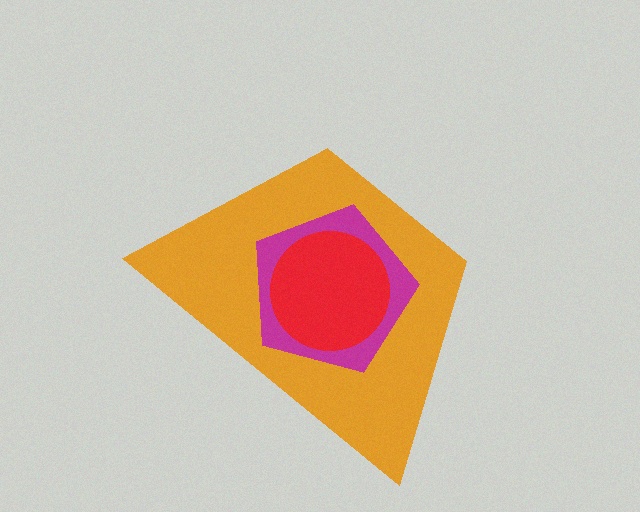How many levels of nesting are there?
3.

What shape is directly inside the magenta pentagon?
The red circle.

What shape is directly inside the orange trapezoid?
The magenta pentagon.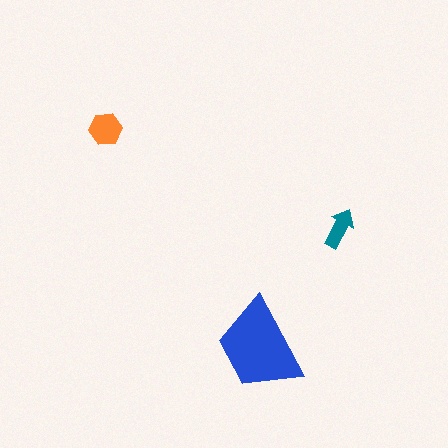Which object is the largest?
The blue trapezoid.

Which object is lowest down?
The blue trapezoid is bottommost.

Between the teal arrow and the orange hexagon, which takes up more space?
The orange hexagon.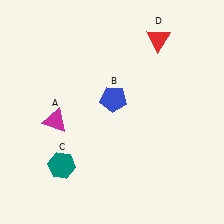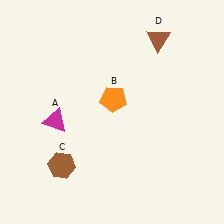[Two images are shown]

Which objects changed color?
B changed from blue to orange. C changed from teal to brown. D changed from red to brown.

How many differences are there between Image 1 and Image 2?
There are 3 differences between the two images.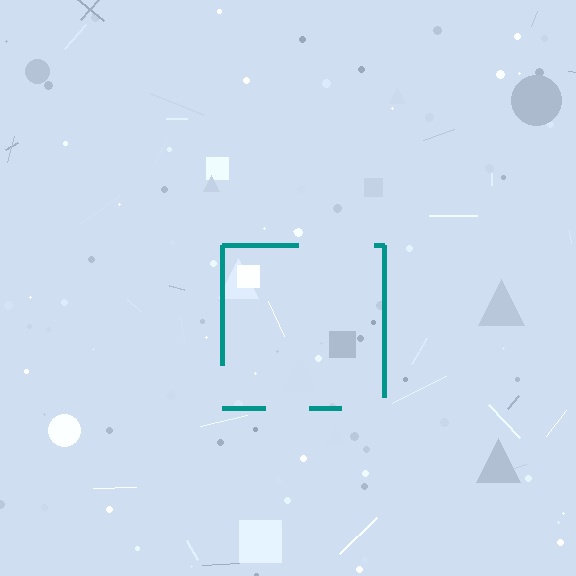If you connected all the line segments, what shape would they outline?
They would outline a square.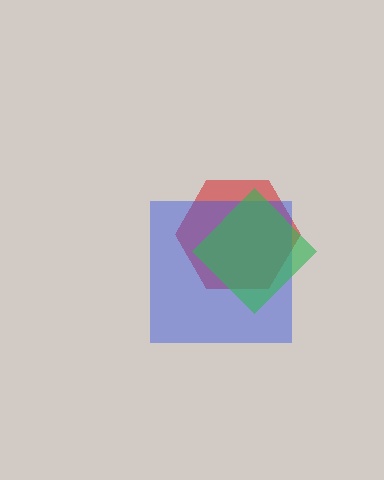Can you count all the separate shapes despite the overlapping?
Yes, there are 3 separate shapes.